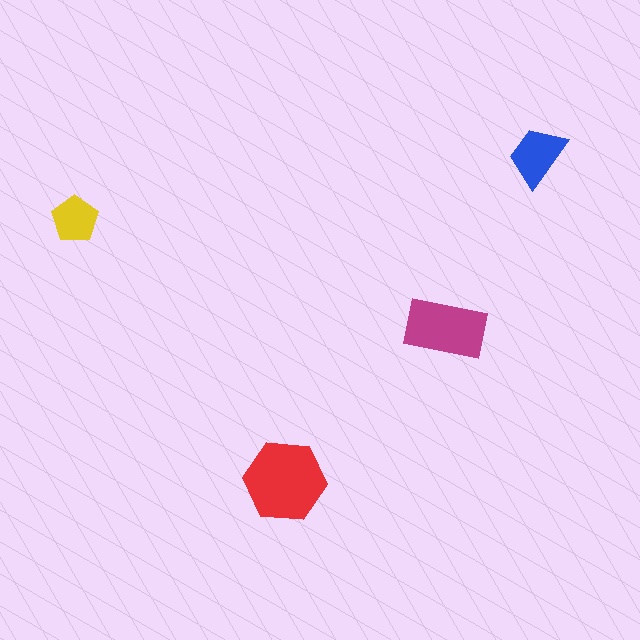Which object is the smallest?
The yellow pentagon.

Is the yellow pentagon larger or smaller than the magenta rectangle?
Smaller.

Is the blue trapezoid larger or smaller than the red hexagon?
Smaller.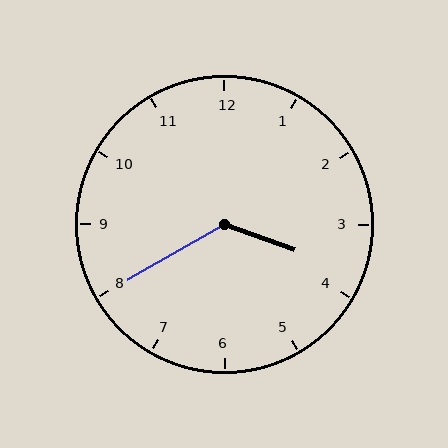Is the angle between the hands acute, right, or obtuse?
It is obtuse.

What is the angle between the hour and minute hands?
Approximately 130 degrees.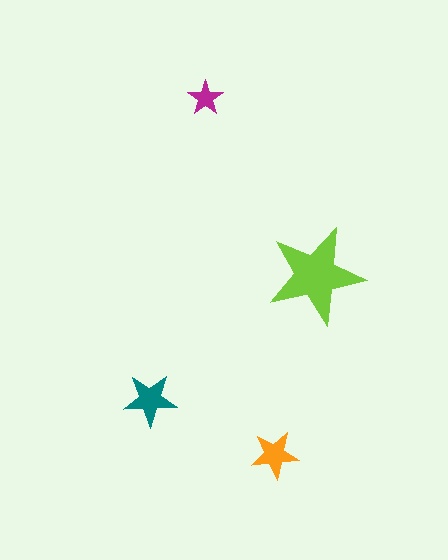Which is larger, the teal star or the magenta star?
The teal one.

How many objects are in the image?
There are 4 objects in the image.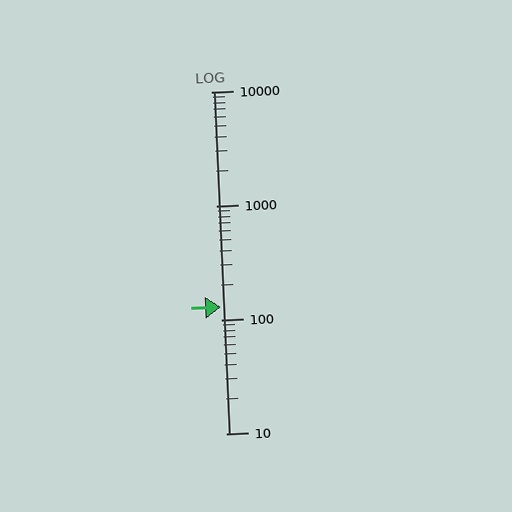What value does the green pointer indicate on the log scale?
The pointer indicates approximately 130.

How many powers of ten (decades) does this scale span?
The scale spans 3 decades, from 10 to 10000.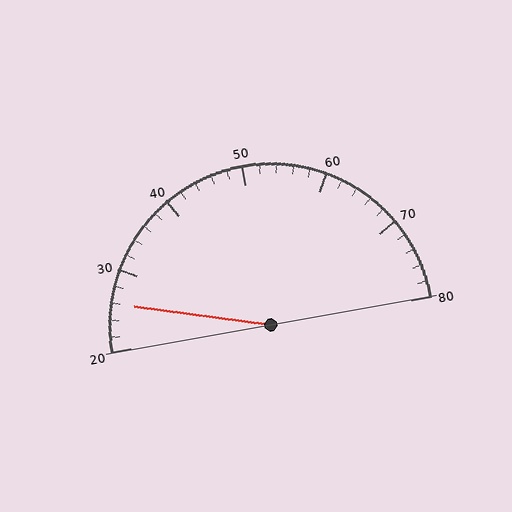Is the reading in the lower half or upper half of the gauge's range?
The reading is in the lower half of the range (20 to 80).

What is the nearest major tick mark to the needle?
The nearest major tick mark is 30.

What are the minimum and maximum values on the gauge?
The gauge ranges from 20 to 80.